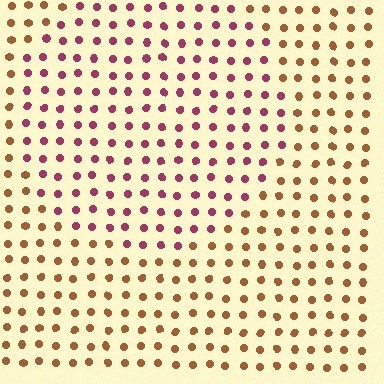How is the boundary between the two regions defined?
The boundary is defined purely by a slight shift in hue (about 50 degrees). Spacing, size, and orientation are identical on both sides.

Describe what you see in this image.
The image is filled with small brown elements in a uniform arrangement. A circle-shaped region is visible where the elements are tinted to a slightly different hue, forming a subtle color boundary.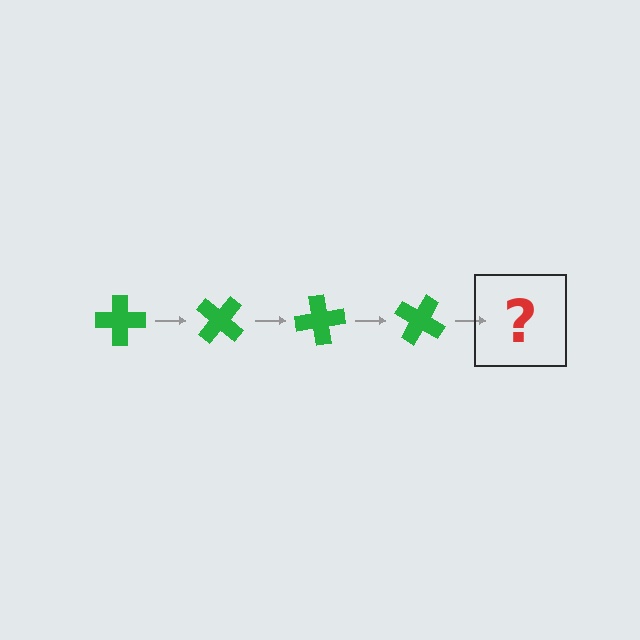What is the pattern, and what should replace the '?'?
The pattern is that the cross rotates 40 degrees each step. The '?' should be a green cross rotated 160 degrees.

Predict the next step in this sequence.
The next step is a green cross rotated 160 degrees.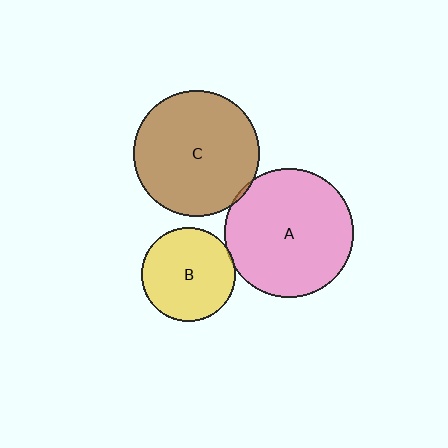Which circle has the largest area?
Circle A (pink).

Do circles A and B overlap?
Yes.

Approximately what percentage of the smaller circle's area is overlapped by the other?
Approximately 5%.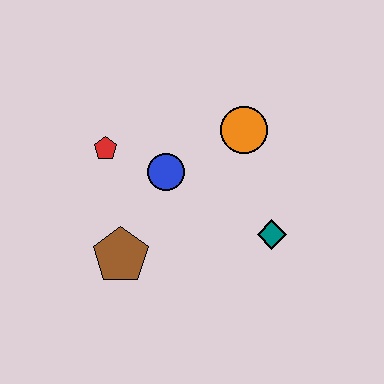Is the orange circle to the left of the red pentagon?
No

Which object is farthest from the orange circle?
The brown pentagon is farthest from the orange circle.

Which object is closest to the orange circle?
The blue circle is closest to the orange circle.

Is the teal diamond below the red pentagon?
Yes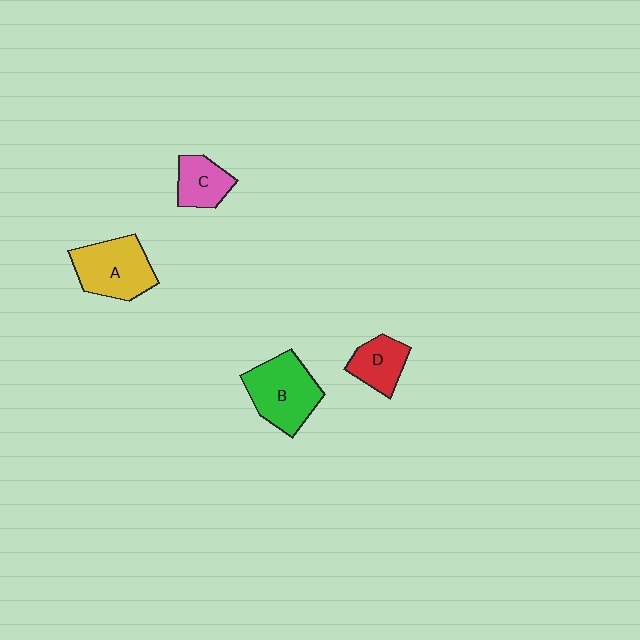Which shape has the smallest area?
Shape C (pink).